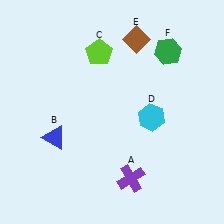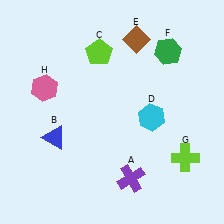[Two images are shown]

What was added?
A lime cross (G), a pink hexagon (H) were added in Image 2.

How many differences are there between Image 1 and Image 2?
There are 2 differences between the two images.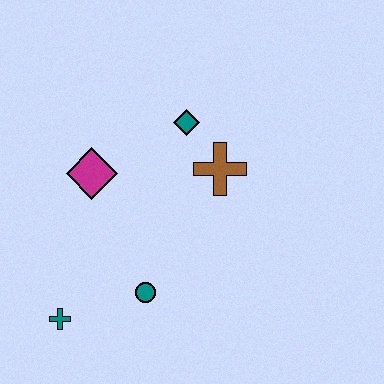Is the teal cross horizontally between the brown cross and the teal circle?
No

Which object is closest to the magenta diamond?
The teal diamond is closest to the magenta diamond.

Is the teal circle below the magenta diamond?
Yes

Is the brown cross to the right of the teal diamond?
Yes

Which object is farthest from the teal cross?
The teal diamond is farthest from the teal cross.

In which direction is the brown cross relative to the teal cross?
The brown cross is to the right of the teal cross.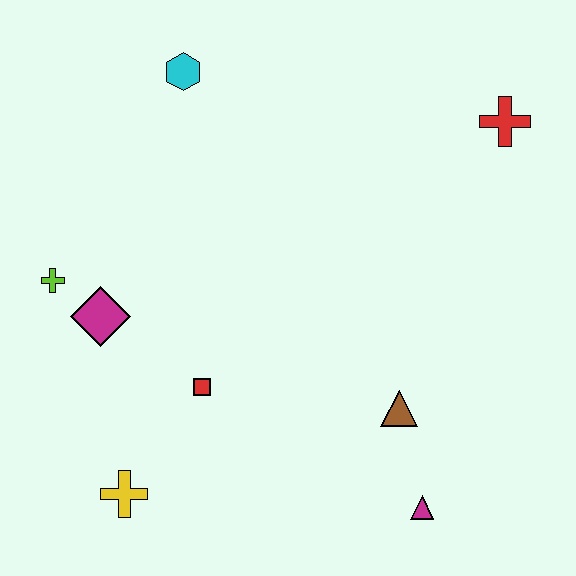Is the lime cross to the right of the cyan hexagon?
No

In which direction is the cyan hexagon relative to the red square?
The cyan hexagon is above the red square.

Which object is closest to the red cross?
The brown triangle is closest to the red cross.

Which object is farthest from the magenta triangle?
The cyan hexagon is farthest from the magenta triangle.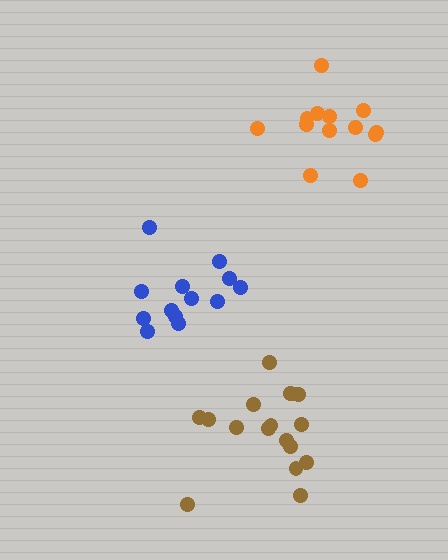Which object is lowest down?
The brown cluster is bottommost.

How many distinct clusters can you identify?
There are 3 distinct clusters.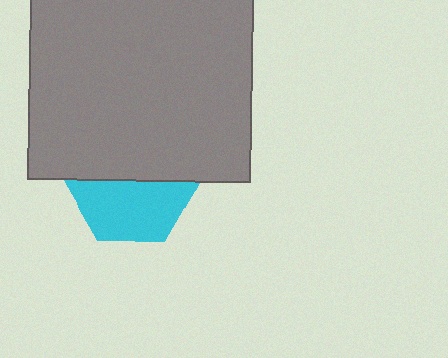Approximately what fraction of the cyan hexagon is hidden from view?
Roughly 49% of the cyan hexagon is hidden behind the gray rectangle.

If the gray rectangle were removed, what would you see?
You would see the complete cyan hexagon.